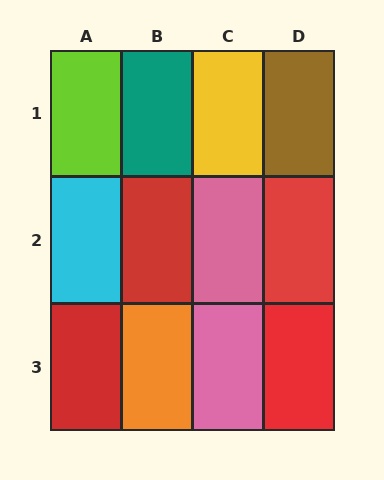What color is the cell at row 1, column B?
Teal.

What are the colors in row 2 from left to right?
Cyan, red, pink, red.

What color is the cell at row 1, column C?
Yellow.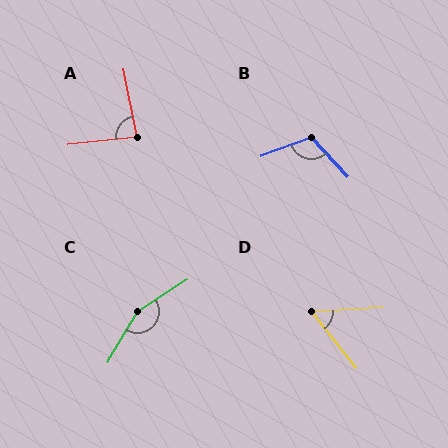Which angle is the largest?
C, at approximately 154 degrees.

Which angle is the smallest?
D, at approximately 55 degrees.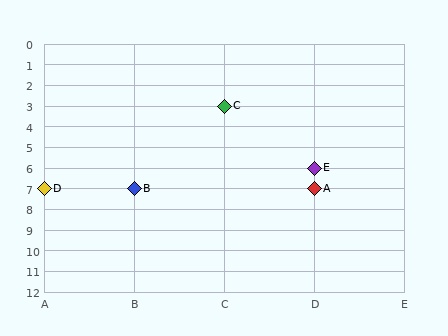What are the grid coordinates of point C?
Point C is at grid coordinates (C, 3).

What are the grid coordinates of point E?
Point E is at grid coordinates (D, 6).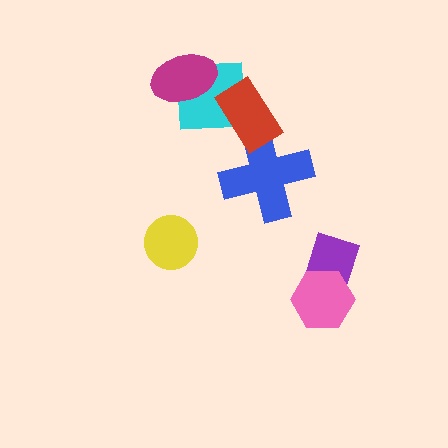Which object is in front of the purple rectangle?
The pink hexagon is in front of the purple rectangle.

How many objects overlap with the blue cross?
1 object overlaps with the blue cross.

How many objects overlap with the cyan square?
2 objects overlap with the cyan square.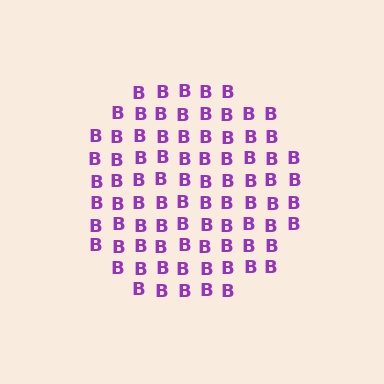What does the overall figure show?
The overall figure shows a circle.